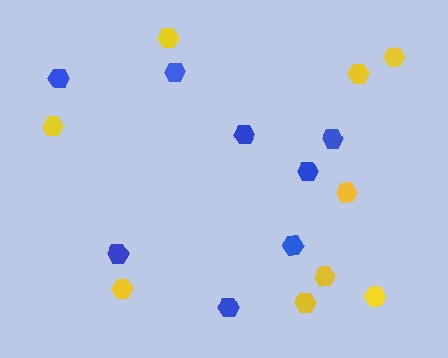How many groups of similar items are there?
There are 2 groups: one group of blue hexagons (8) and one group of yellow hexagons (9).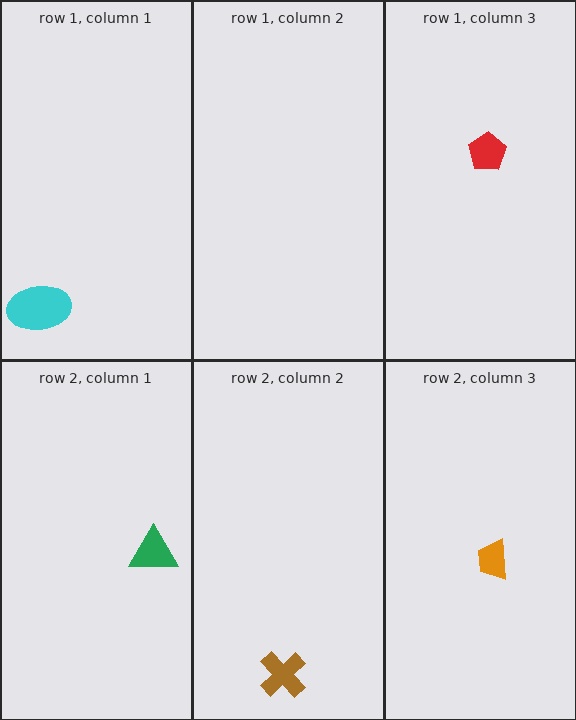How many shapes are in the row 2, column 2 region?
1.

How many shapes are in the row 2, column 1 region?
1.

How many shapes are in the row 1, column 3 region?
1.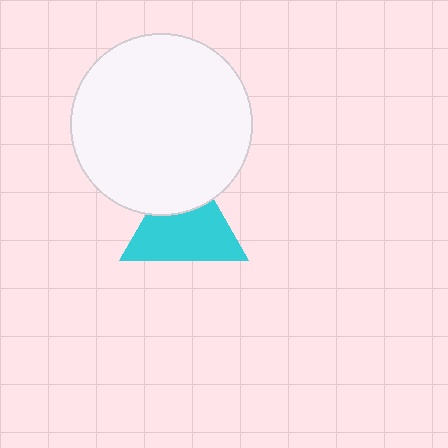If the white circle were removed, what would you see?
You would see the complete cyan triangle.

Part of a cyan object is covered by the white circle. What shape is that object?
It is a triangle.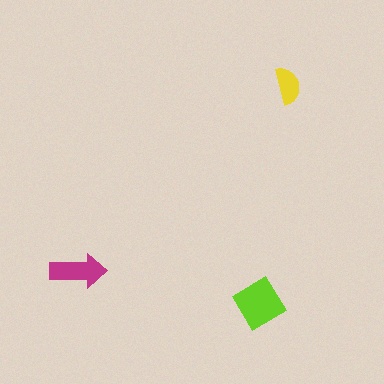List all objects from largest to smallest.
The lime diamond, the magenta arrow, the yellow semicircle.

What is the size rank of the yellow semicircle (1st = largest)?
3rd.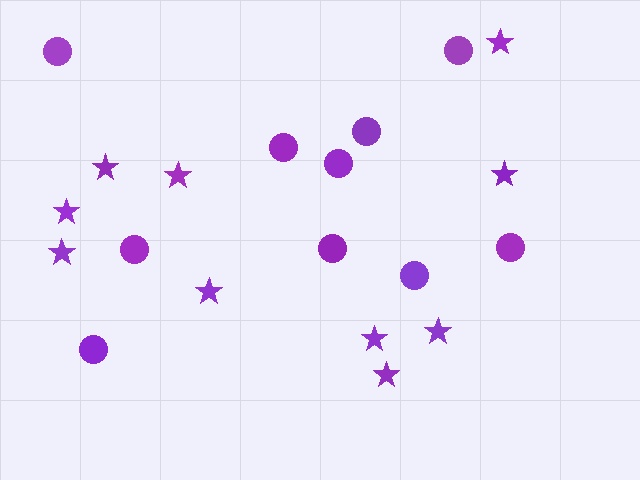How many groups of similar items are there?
There are 2 groups: one group of stars (10) and one group of circles (10).